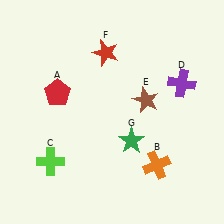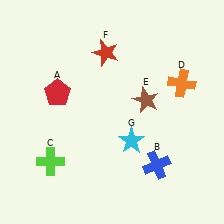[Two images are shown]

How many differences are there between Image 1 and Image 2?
There are 3 differences between the two images.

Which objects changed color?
B changed from orange to blue. D changed from purple to orange. G changed from green to cyan.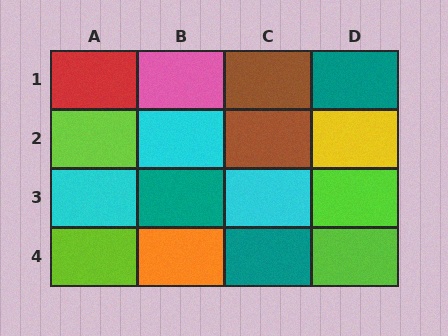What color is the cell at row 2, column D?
Yellow.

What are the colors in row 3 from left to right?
Cyan, teal, cyan, lime.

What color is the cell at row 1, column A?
Red.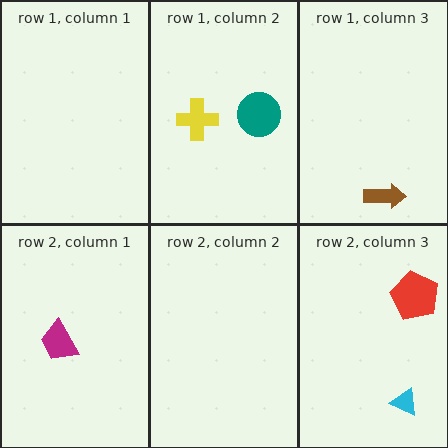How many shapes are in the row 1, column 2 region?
2.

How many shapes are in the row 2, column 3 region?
2.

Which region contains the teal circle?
The row 1, column 2 region.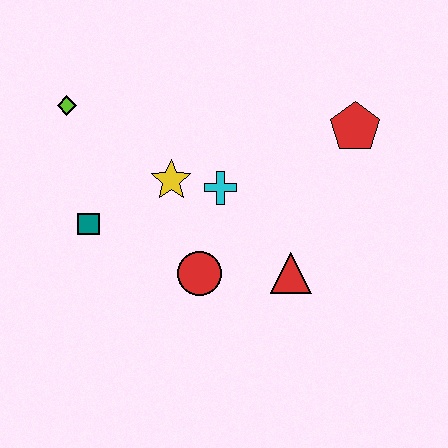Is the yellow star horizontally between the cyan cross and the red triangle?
No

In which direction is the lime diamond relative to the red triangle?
The lime diamond is to the left of the red triangle.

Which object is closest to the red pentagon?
The cyan cross is closest to the red pentagon.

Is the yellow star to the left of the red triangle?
Yes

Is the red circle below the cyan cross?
Yes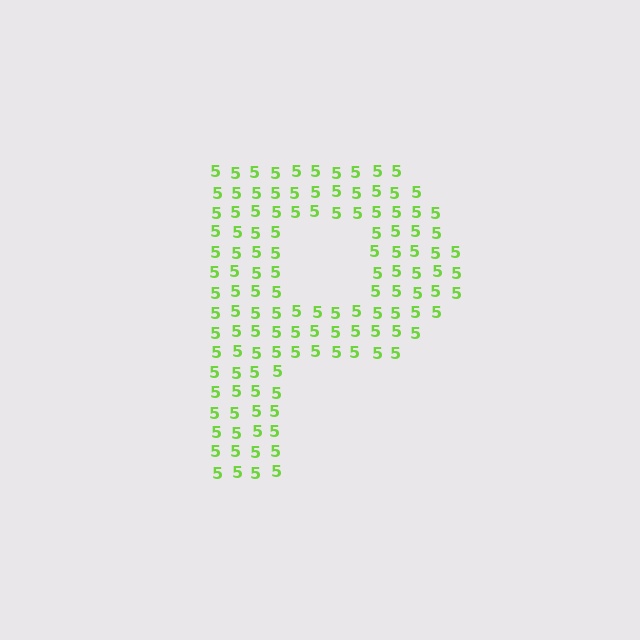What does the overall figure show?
The overall figure shows the letter P.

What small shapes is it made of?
It is made of small digit 5's.